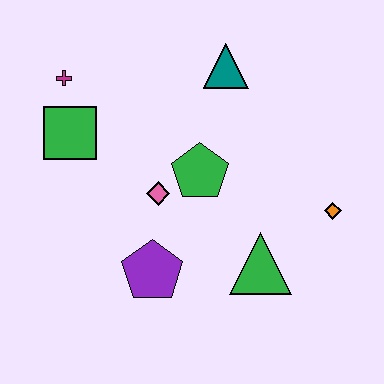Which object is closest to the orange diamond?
The green triangle is closest to the orange diamond.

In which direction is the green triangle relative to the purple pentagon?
The green triangle is to the right of the purple pentagon.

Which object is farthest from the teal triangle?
The purple pentagon is farthest from the teal triangle.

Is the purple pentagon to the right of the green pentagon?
No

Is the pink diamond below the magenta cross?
Yes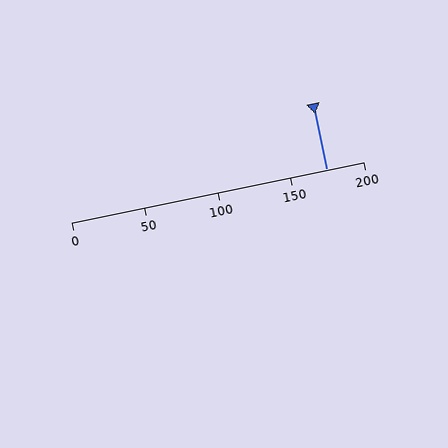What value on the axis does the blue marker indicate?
The marker indicates approximately 175.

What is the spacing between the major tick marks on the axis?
The major ticks are spaced 50 apart.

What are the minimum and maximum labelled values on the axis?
The axis runs from 0 to 200.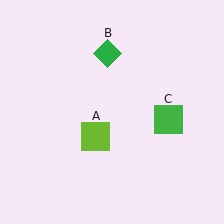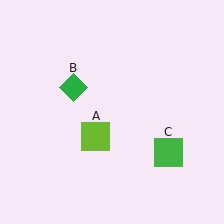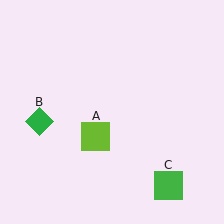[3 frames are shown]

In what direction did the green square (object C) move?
The green square (object C) moved down.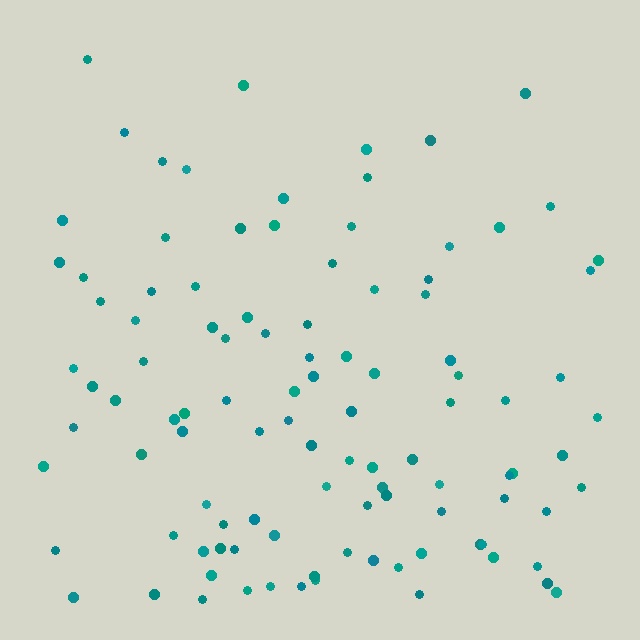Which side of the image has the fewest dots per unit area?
The top.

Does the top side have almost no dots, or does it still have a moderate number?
Still a moderate number, just noticeably fewer than the bottom.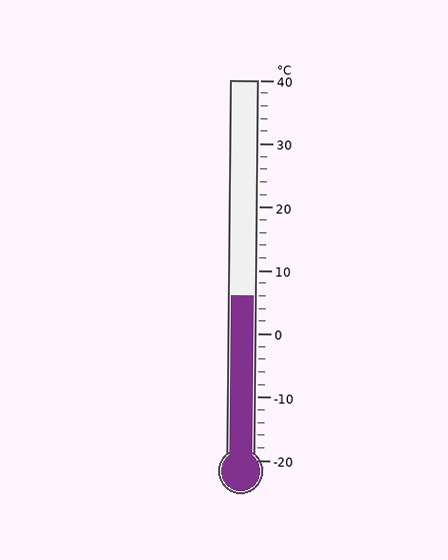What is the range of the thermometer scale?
The thermometer scale ranges from -20°C to 40°C.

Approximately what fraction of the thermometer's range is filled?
The thermometer is filled to approximately 45% of its range.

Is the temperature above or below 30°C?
The temperature is below 30°C.